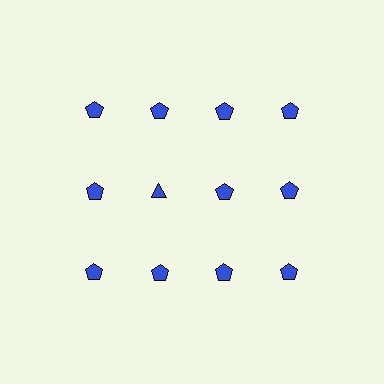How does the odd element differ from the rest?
It has a different shape: triangle instead of pentagon.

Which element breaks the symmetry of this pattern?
The blue triangle in the second row, second from left column breaks the symmetry. All other shapes are blue pentagons.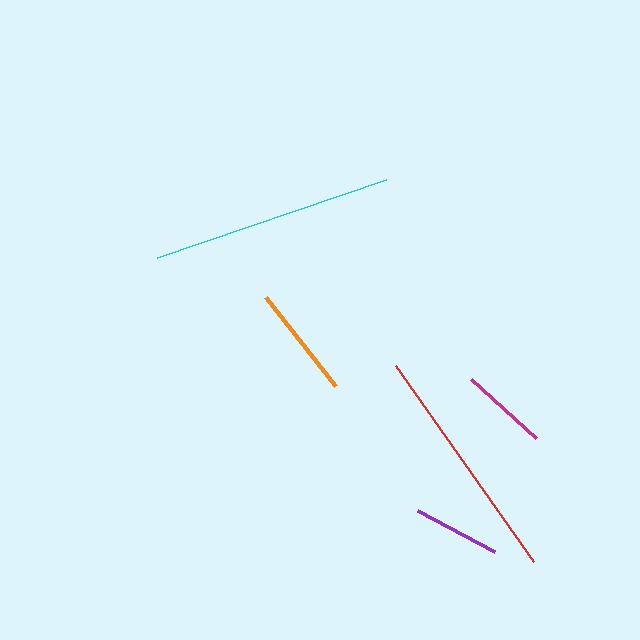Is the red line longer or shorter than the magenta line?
The red line is longer than the magenta line.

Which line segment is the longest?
The cyan line is the longest at approximately 242 pixels.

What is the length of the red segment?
The red segment is approximately 240 pixels long.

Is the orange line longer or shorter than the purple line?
The orange line is longer than the purple line.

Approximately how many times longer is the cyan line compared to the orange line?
The cyan line is approximately 2.1 times the length of the orange line.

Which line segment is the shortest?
The purple line is the shortest at approximately 87 pixels.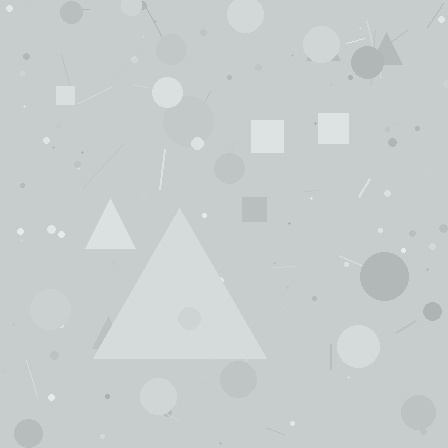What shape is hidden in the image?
A triangle is hidden in the image.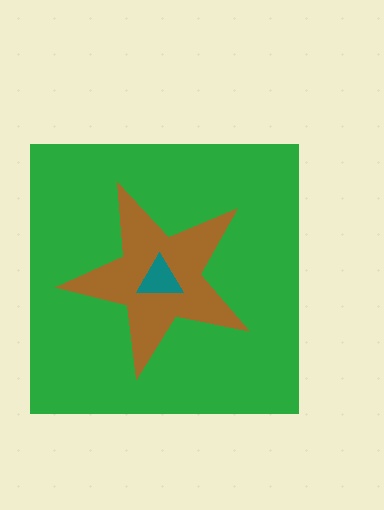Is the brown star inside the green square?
Yes.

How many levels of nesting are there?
3.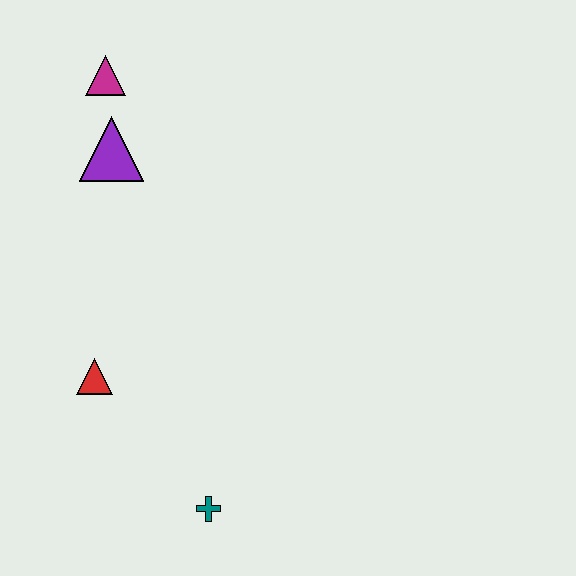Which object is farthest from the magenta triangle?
The teal cross is farthest from the magenta triangle.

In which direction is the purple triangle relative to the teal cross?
The purple triangle is above the teal cross.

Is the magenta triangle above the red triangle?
Yes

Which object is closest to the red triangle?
The teal cross is closest to the red triangle.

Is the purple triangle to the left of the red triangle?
No